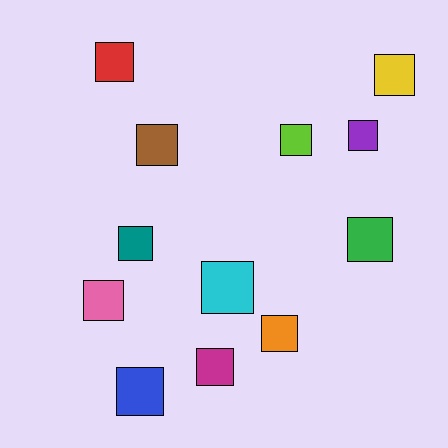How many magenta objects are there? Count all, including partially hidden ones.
There is 1 magenta object.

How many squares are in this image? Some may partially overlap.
There are 12 squares.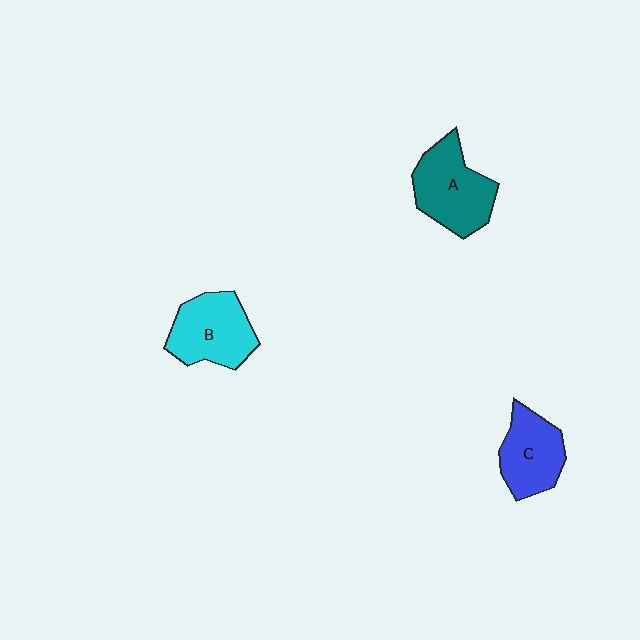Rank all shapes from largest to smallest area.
From largest to smallest: A (teal), B (cyan), C (blue).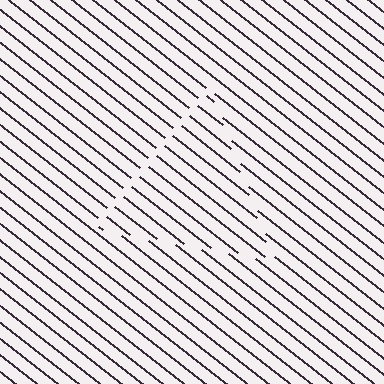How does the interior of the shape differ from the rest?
The interior of the shape contains the same grating, shifted by half a period — the contour is defined by the phase discontinuity where line-ends from the inner and outer gratings abut.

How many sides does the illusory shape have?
3 sides — the line-ends trace a triangle.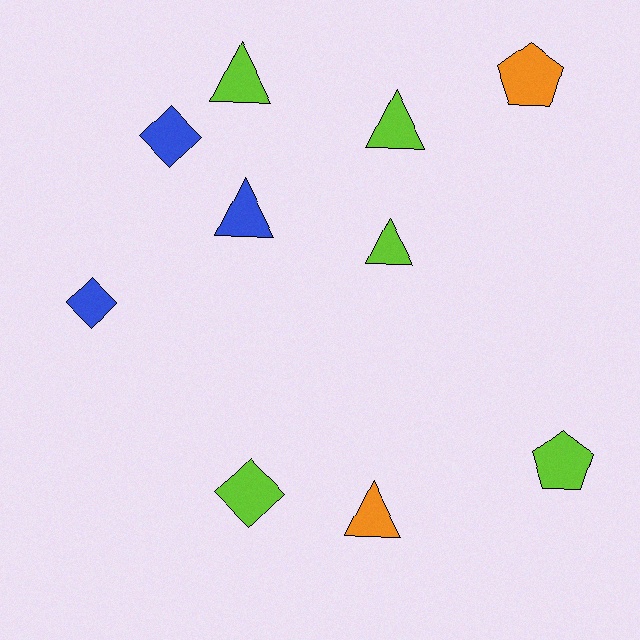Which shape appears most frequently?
Triangle, with 5 objects.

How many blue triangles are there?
There is 1 blue triangle.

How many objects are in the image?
There are 10 objects.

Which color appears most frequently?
Lime, with 5 objects.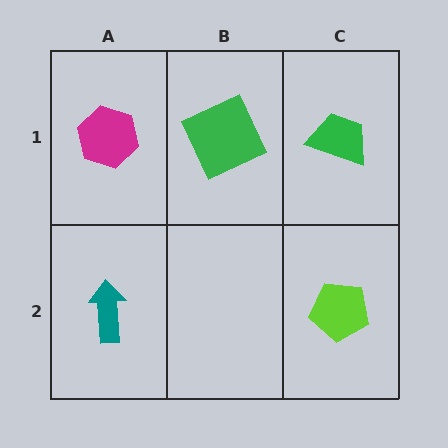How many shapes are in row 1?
3 shapes.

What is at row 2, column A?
A teal arrow.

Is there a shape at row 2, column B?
No, that cell is empty.